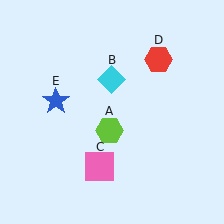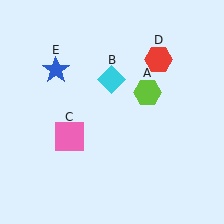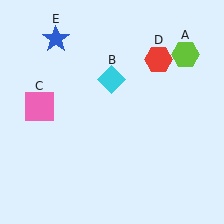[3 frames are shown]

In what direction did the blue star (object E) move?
The blue star (object E) moved up.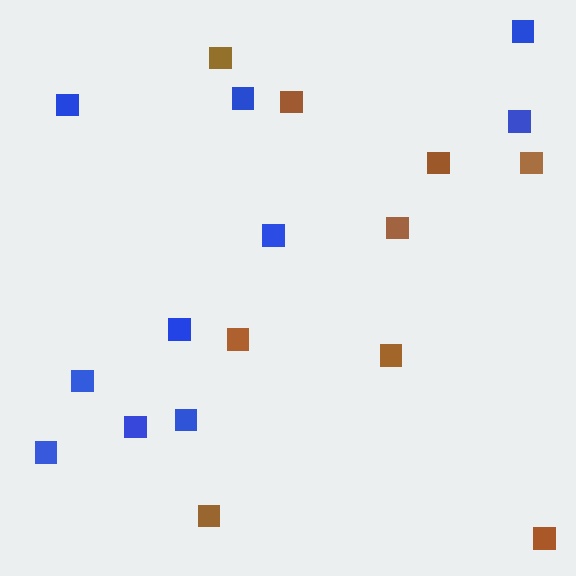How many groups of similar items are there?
There are 2 groups: one group of brown squares (9) and one group of blue squares (10).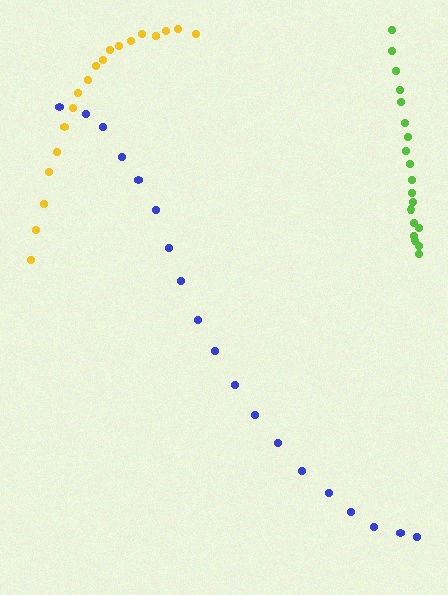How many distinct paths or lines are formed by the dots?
There are 3 distinct paths.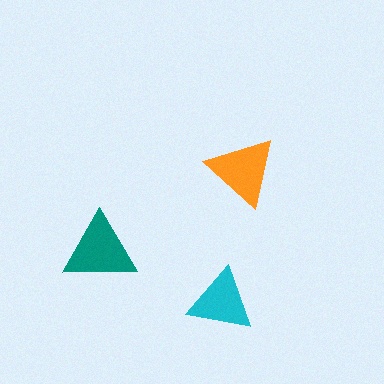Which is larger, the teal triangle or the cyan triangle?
The teal one.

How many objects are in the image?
There are 3 objects in the image.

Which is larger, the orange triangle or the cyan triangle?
The orange one.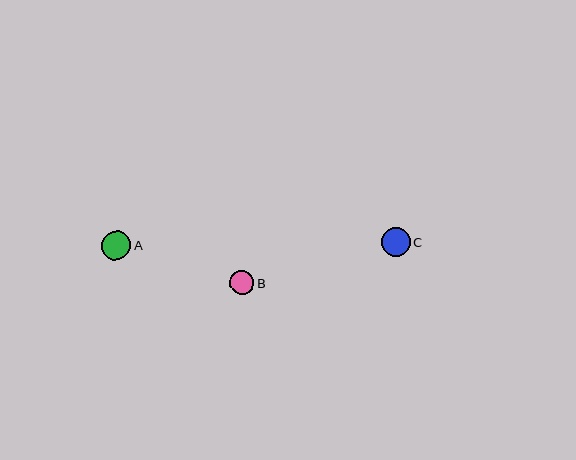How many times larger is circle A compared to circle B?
Circle A is approximately 1.2 times the size of circle B.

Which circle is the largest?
Circle A is the largest with a size of approximately 29 pixels.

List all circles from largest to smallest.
From largest to smallest: A, C, B.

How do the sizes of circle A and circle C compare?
Circle A and circle C are approximately the same size.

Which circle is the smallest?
Circle B is the smallest with a size of approximately 24 pixels.